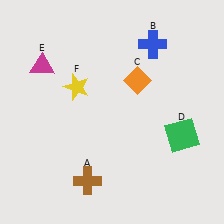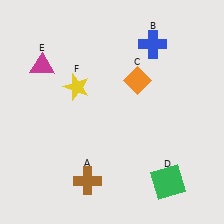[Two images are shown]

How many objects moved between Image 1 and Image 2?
1 object moved between the two images.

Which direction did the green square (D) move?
The green square (D) moved down.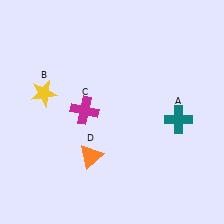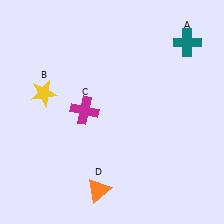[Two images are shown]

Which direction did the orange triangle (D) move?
The orange triangle (D) moved down.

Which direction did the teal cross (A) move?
The teal cross (A) moved up.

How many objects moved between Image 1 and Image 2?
2 objects moved between the two images.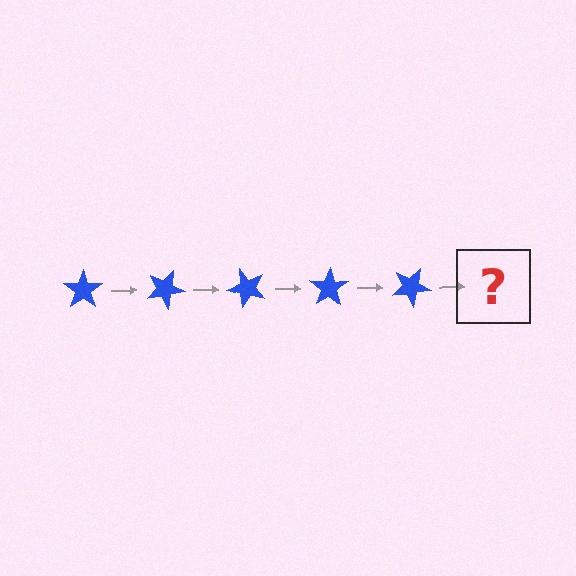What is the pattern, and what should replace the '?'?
The pattern is that the star rotates 25 degrees each step. The '?' should be a blue star rotated 125 degrees.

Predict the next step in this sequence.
The next step is a blue star rotated 125 degrees.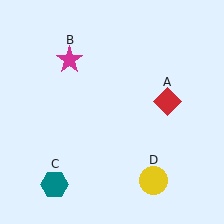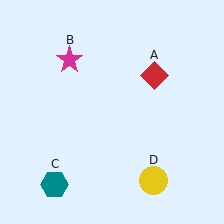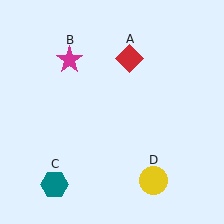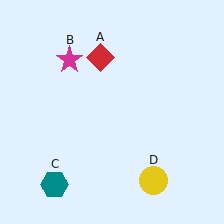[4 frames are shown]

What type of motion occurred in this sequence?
The red diamond (object A) rotated counterclockwise around the center of the scene.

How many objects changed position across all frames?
1 object changed position: red diamond (object A).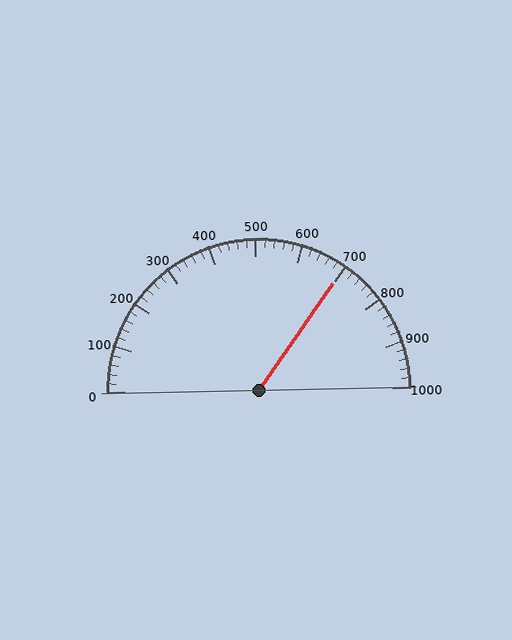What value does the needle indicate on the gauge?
The needle indicates approximately 700.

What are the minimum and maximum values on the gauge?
The gauge ranges from 0 to 1000.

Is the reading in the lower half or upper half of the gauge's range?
The reading is in the upper half of the range (0 to 1000).